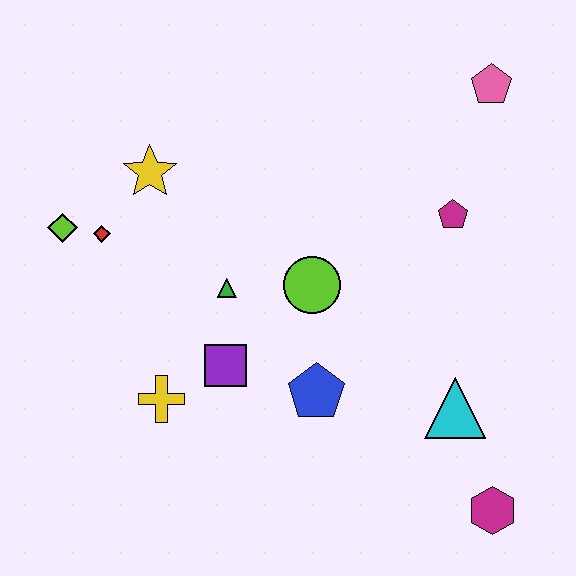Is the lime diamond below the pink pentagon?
Yes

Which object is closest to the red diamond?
The lime diamond is closest to the red diamond.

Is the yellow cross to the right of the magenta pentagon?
No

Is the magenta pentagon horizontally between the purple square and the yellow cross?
No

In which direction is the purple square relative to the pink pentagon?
The purple square is below the pink pentagon.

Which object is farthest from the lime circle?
The magenta hexagon is farthest from the lime circle.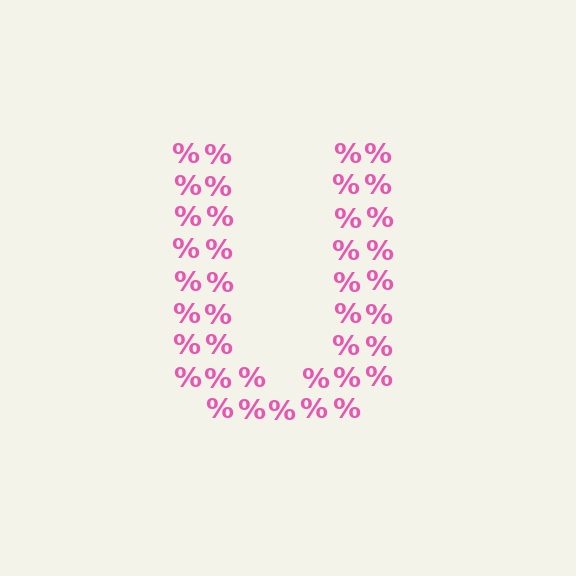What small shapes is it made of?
It is made of small percent signs.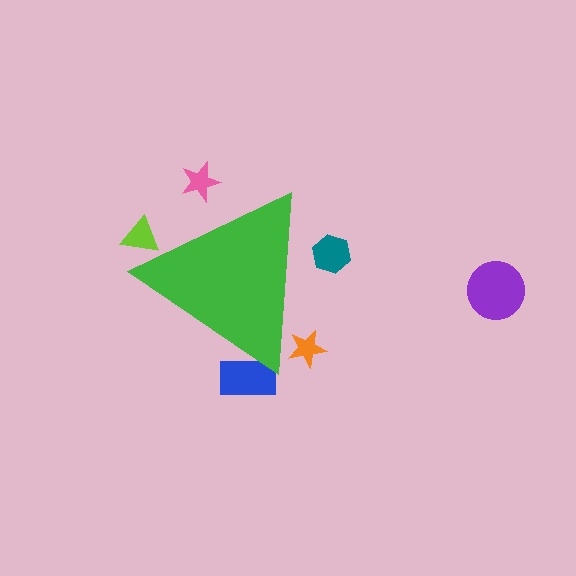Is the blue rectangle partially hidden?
Yes, the blue rectangle is partially hidden behind the green triangle.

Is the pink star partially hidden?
Yes, the pink star is partially hidden behind the green triangle.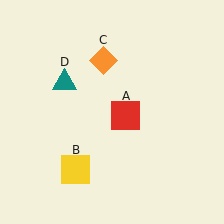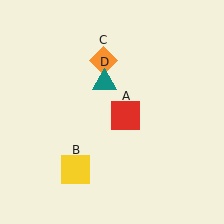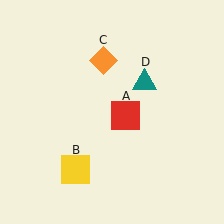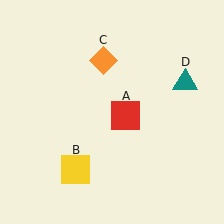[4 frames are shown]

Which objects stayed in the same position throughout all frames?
Red square (object A) and yellow square (object B) and orange diamond (object C) remained stationary.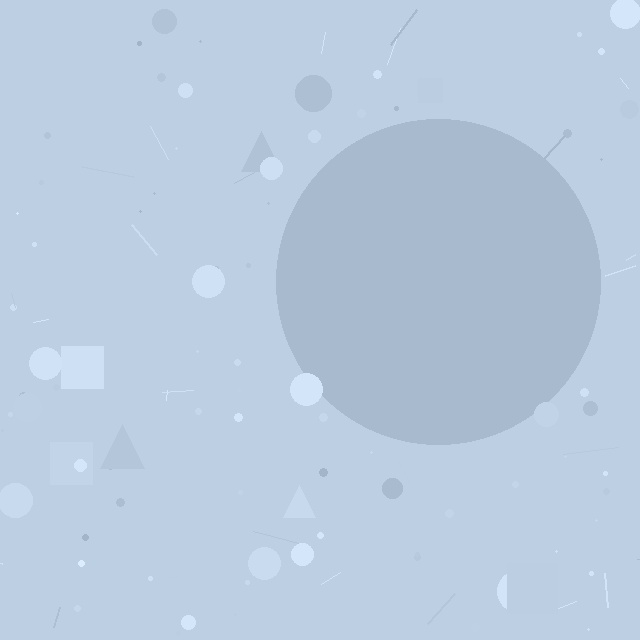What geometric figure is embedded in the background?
A circle is embedded in the background.